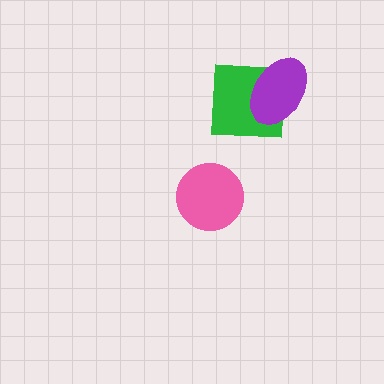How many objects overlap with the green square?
1 object overlaps with the green square.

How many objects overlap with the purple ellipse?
1 object overlaps with the purple ellipse.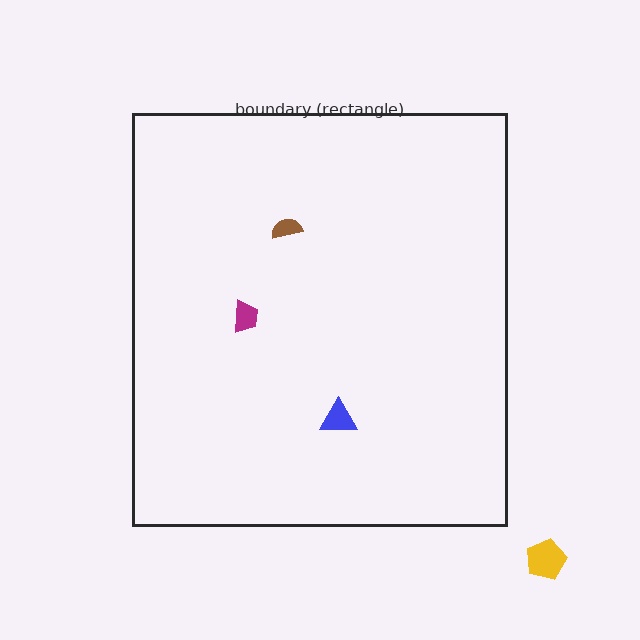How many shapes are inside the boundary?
3 inside, 1 outside.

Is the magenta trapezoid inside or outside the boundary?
Inside.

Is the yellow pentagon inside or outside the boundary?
Outside.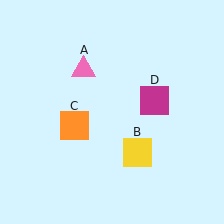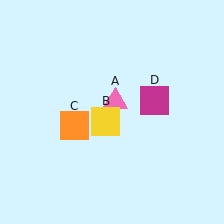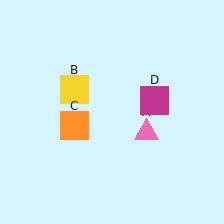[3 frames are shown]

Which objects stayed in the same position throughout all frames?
Orange square (object C) and magenta square (object D) remained stationary.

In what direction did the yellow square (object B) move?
The yellow square (object B) moved up and to the left.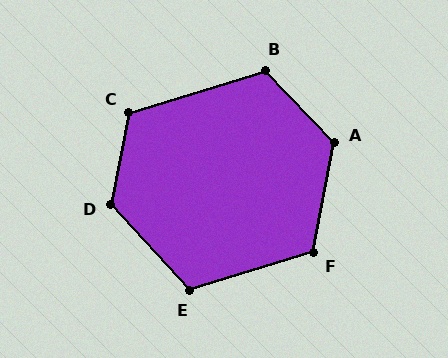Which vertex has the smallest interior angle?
E, at approximately 116 degrees.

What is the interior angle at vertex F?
Approximately 117 degrees (obtuse).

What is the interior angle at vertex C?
Approximately 118 degrees (obtuse).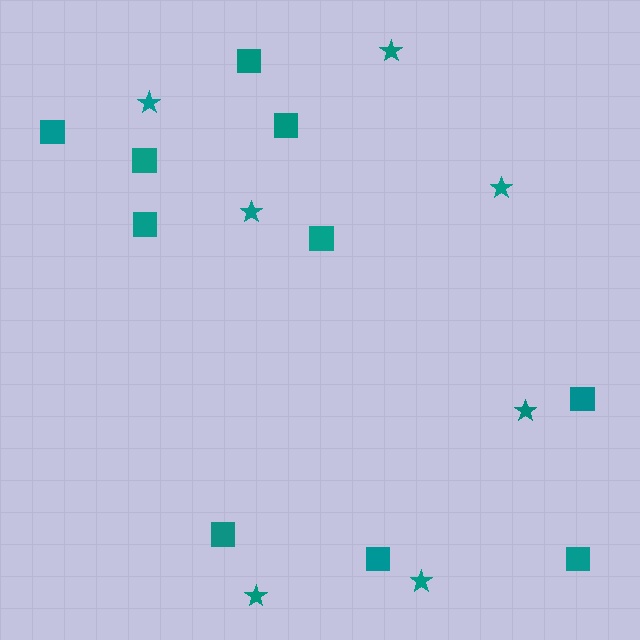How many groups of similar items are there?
There are 2 groups: one group of stars (7) and one group of squares (10).